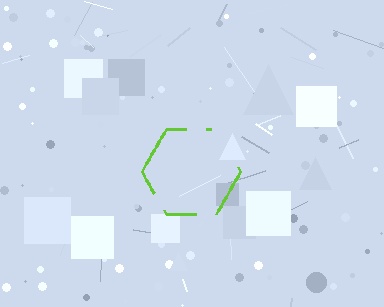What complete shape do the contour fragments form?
The contour fragments form a hexagon.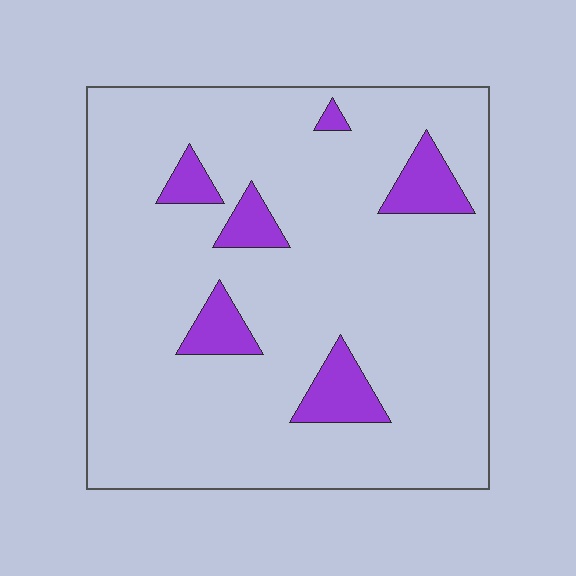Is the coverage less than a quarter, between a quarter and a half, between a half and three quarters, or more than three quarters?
Less than a quarter.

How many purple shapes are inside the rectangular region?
6.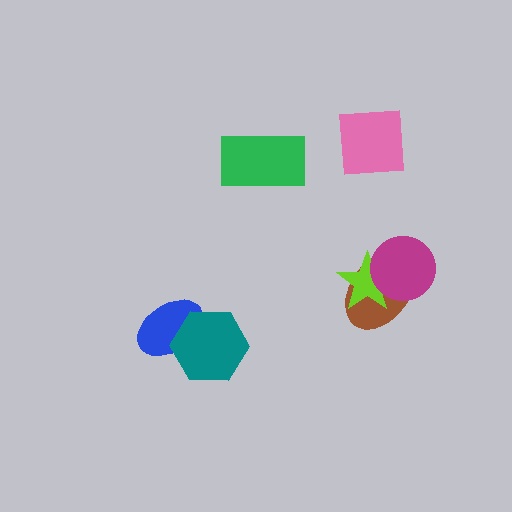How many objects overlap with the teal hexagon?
1 object overlaps with the teal hexagon.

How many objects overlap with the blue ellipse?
1 object overlaps with the blue ellipse.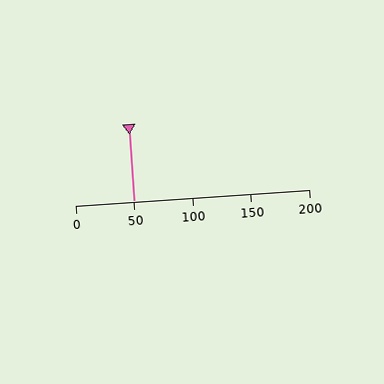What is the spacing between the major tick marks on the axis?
The major ticks are spaced 50 apart.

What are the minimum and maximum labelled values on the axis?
The axis runs from 0 to 200.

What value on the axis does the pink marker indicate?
The marker indicates approximately 50.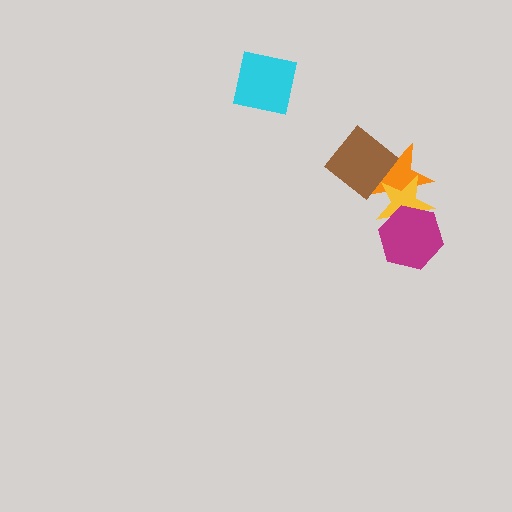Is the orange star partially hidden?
Yes, it is partially covered by another shape.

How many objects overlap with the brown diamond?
2 objects overlap with the brown diamond.